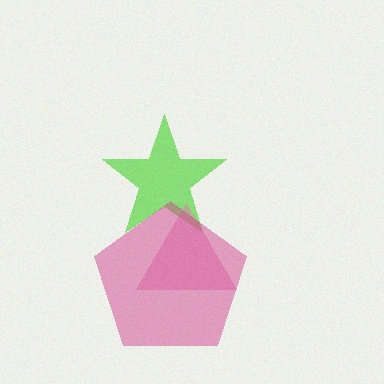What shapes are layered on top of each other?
The layered shapes are: a lime star, a pink triangle, a magenta pentagon.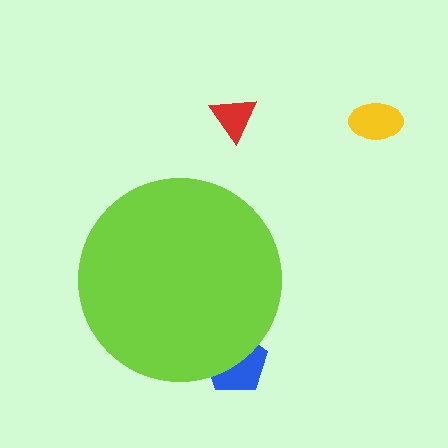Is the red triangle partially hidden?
No, the red triangle is fully visible.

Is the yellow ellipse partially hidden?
No, the yellow ellipse is fully visible.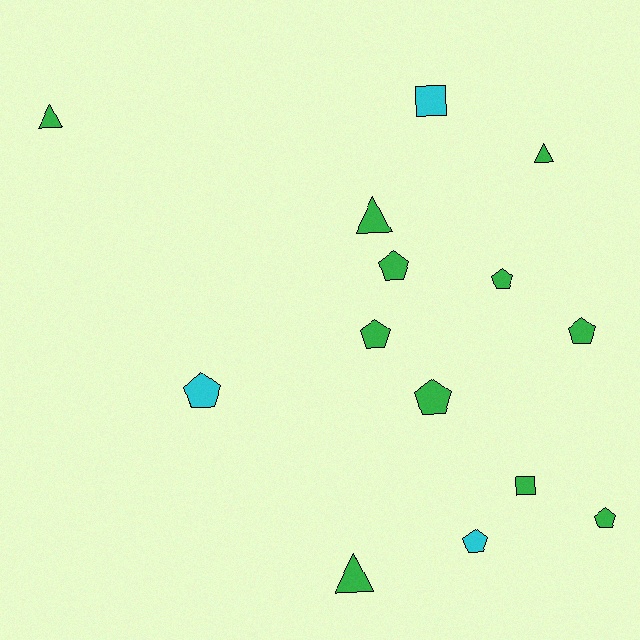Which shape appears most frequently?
Pentagon, with 8 objects.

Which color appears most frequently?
Green, with 11 objects.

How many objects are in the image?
There are 14 objects.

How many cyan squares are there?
There is 1 cyan square.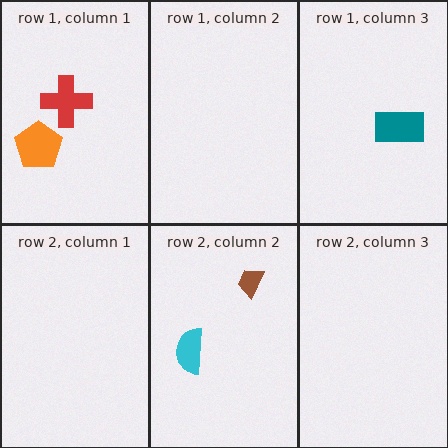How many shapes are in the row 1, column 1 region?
2.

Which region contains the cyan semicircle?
The row 2, column 2 region.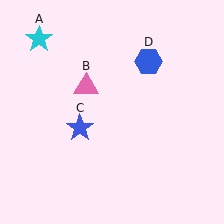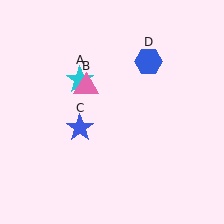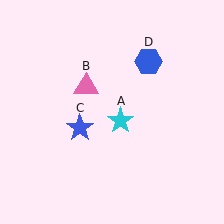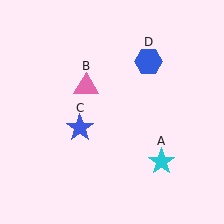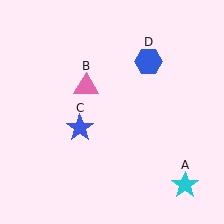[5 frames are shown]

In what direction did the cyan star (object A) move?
The cyan star (object A) moved down and to the right.